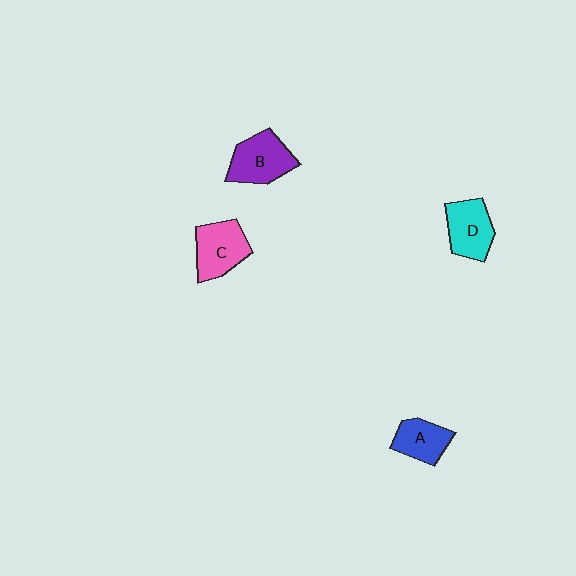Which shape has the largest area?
Shape B (purple).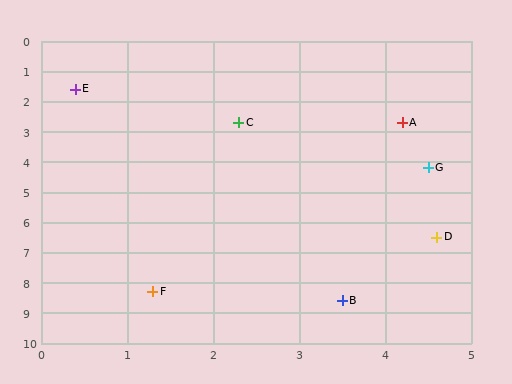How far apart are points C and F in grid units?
Points C and F are about 5.7 grid units apart.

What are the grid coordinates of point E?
Point E is at approximately (0.4, 1.6).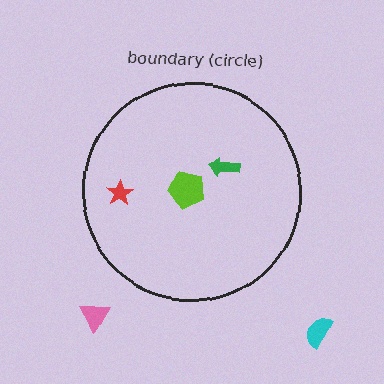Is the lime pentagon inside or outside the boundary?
Inside.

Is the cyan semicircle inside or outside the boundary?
Outside.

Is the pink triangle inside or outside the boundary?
Outside.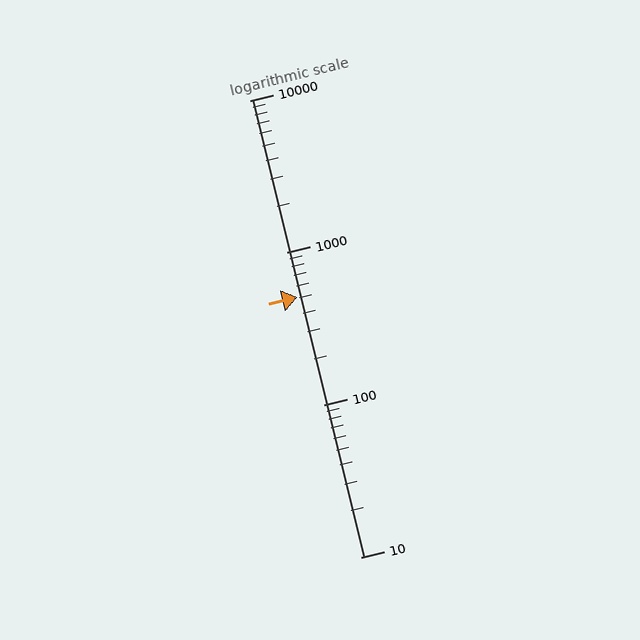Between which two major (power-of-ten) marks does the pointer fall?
The pointer is between 100 and 1000.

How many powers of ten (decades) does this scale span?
The scale spans 3 decades, from 10 to 10000.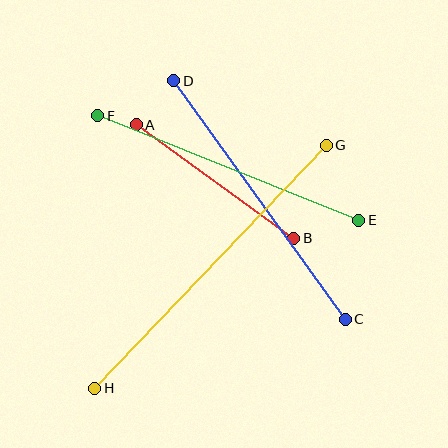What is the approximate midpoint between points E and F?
The midpoint is at approximately (228, 168) pixels.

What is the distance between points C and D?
The distance is approximately 294 pixels.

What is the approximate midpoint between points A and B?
The midpoint is at approximately (215, 181) pixels.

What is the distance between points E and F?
The distance is approximately 281 pixels.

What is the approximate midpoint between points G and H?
The midpoint is at approximately (211, 267) pixels.